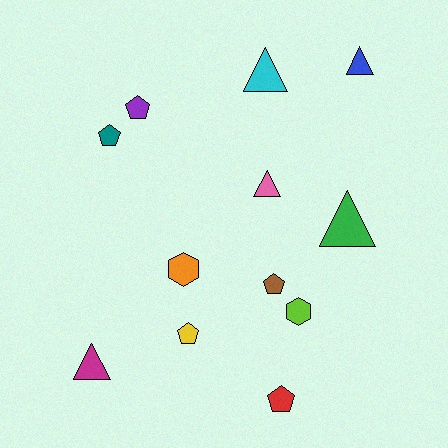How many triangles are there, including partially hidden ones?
There are 5 triangles.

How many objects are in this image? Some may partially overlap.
There are 12 objects.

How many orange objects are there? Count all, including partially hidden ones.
There is 1 orange object.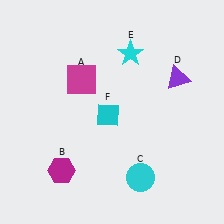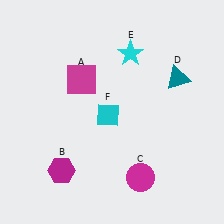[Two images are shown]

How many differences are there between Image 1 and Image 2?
There are 2 differences between the two images.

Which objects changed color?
C changed from cyan to magenta. D changed from purple to teal.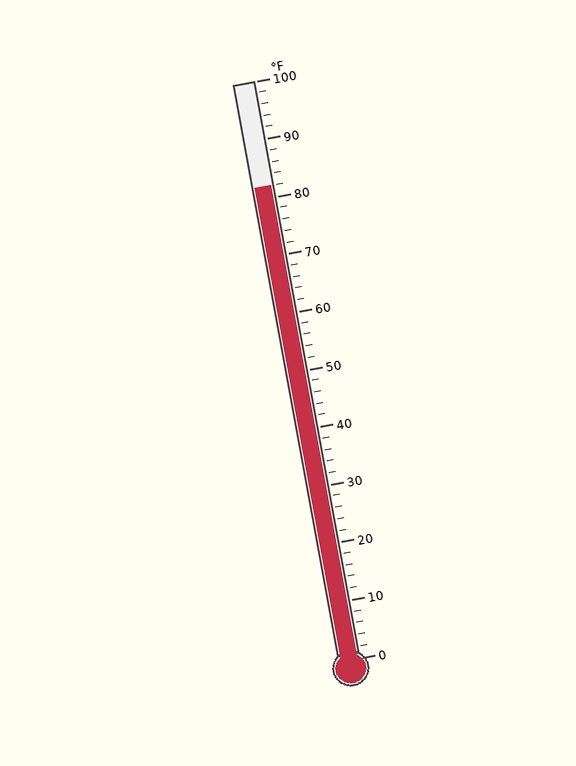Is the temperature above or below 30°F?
The temperature is above 30°F.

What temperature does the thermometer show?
The thermometer shows approximately 82°F.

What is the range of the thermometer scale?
The thermometer scale ranges from 0°F to 100°F.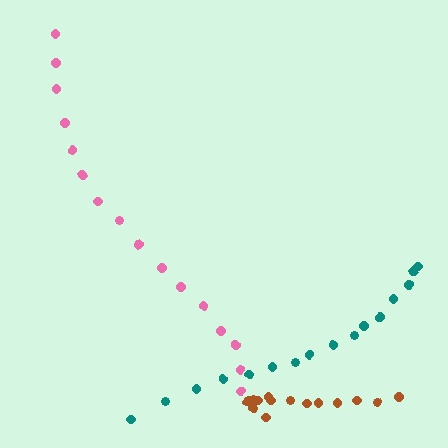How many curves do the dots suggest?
There are 3 distinct paths.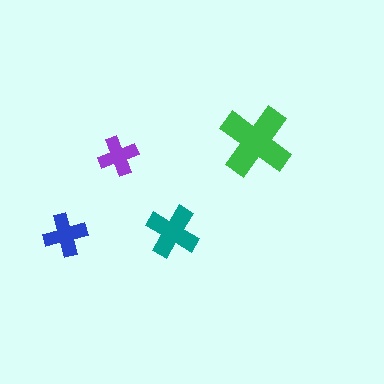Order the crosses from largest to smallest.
the green one, the teal one, the blue one, the purple one.